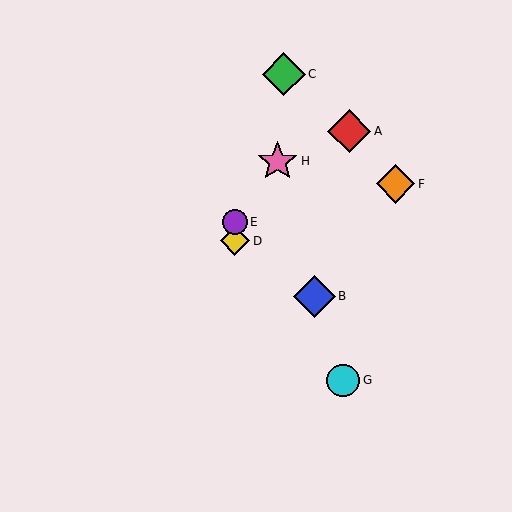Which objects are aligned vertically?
Objects D, E are aligned vertically.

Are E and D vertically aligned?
Yes, both are at x≈235.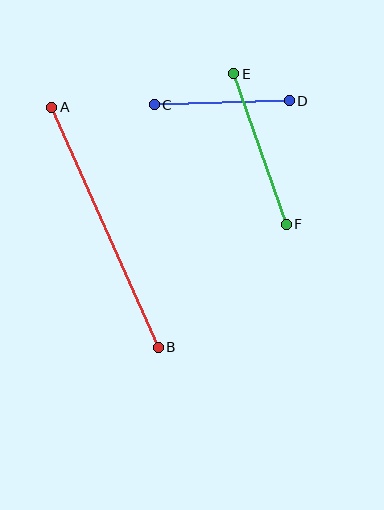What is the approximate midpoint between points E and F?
The midpoint is at approximately (260, 149) pixels.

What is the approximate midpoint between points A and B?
The midpoint is at approximately (105, 227) pixels.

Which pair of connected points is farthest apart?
Points A and B are farthest apart.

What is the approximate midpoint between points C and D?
The midpoint is at approximately (222, 103) pixels.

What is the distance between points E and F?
The distance is approximately 159 pixels.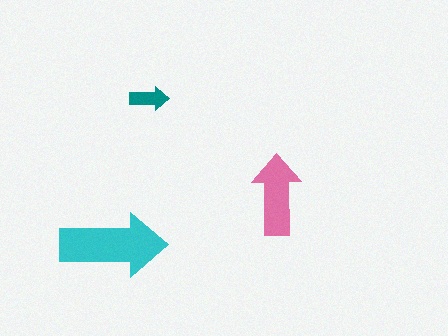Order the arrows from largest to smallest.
the cyan one, the pink one, the teal one.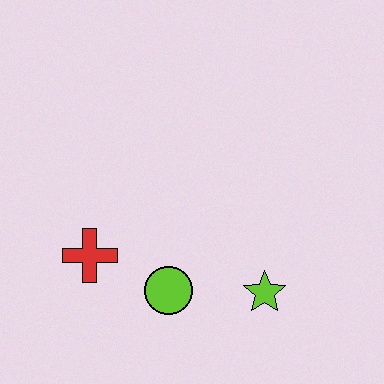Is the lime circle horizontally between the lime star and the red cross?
Yes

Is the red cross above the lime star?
Yes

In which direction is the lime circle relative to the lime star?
The lime circle is to the left of the lime star.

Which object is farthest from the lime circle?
The lime star is farthest from the lime circle.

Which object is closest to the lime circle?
The red cross is closest to the lime circle.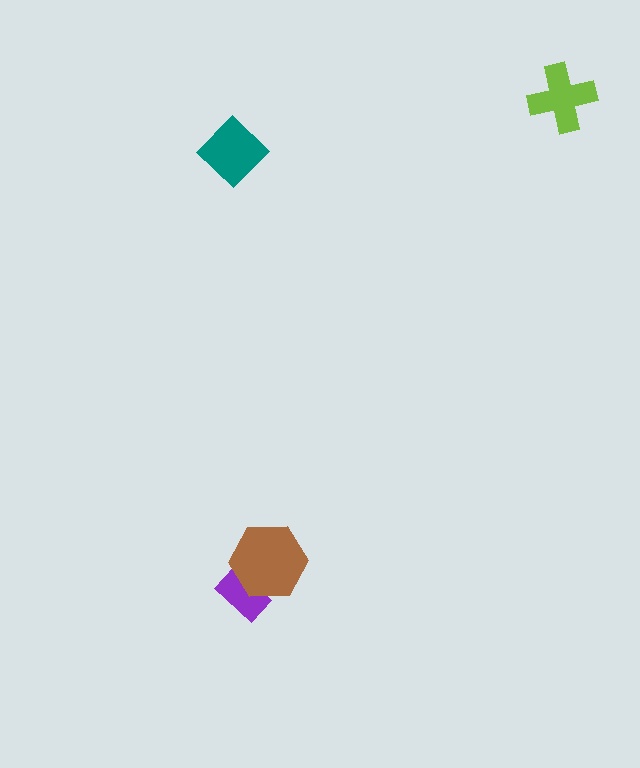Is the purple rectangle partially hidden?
Yes, it is partially covered by another shape.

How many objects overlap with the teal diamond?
0 objects overlap with the teal diamond.